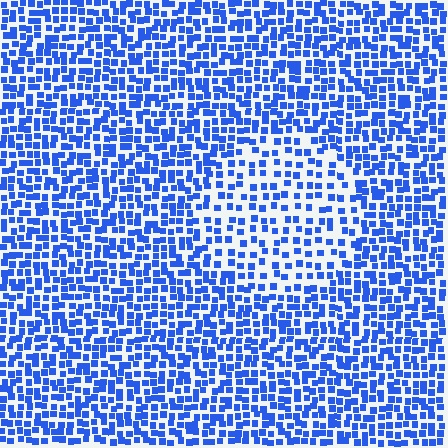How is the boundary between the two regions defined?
The boundary is defined by a change in element density (approximately 1.8x ratio). All elements are the same color, size, and shape.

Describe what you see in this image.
The image contains small blue elements arranged at two different densities. A circle-shaped region is visible where the elements are less densely packed than the surrounding area.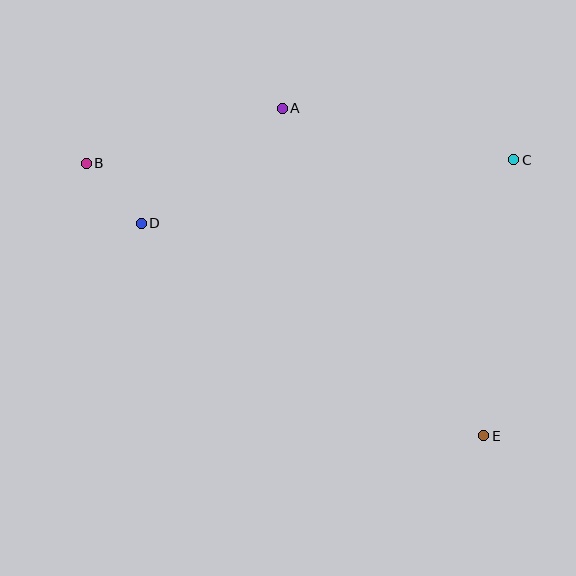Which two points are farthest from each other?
Points B and E are farthest from each other.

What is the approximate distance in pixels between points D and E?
The distance between D and E is approximately 403 pixels.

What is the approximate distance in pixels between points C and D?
The distance between C and D is approximately 378 pixels.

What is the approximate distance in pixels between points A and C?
The distance between A and C is approximately 237 pixels.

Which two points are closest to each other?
Points B and D are closest to each other.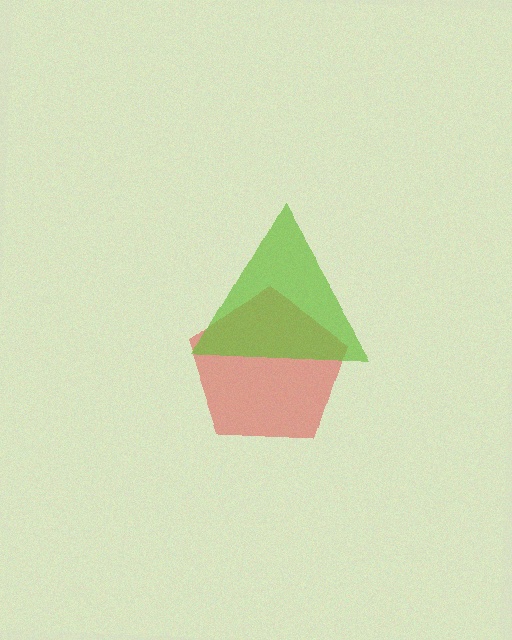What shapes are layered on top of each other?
The layered shapes are: a red pentagon, a lime triangle.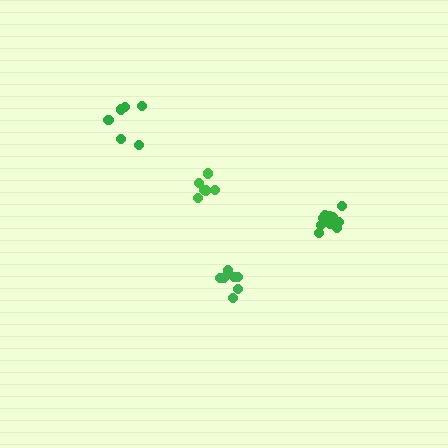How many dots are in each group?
Group 1: 12 dots, Group 2: 6 dots, Group 3: 8 dots, Group 4: 6 dots (32 total).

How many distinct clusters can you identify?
There are 4 distinct clusters.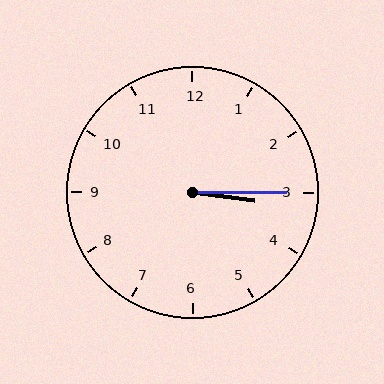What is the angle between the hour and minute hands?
Approximately 8 degrees.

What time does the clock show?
3:15.